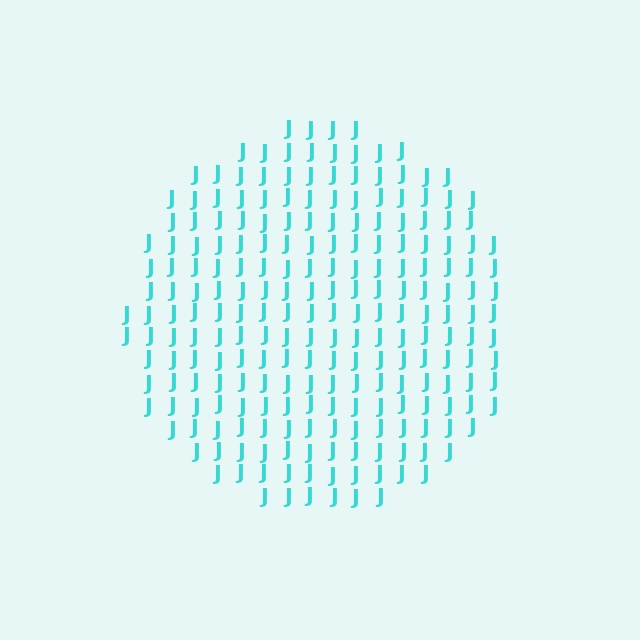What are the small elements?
The small elements are letter J's.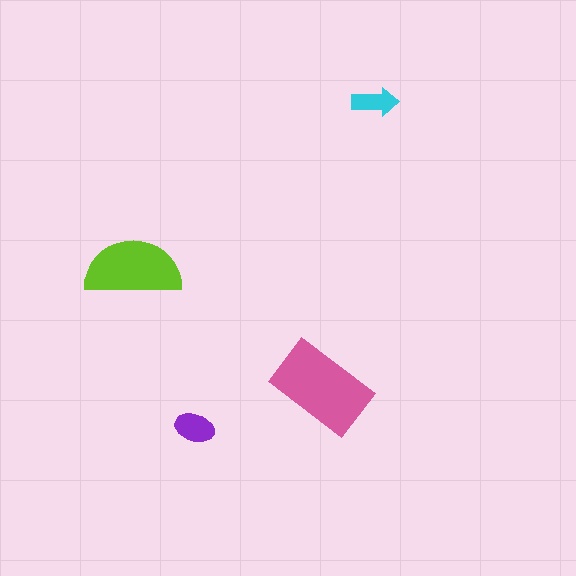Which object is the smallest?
The cyan arrow.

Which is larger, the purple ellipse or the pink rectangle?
The pink rectangle.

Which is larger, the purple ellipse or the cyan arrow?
The purple ellipse.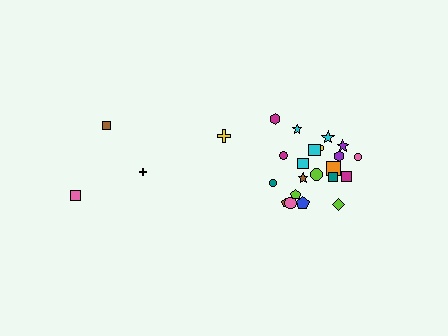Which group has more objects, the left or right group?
The right group.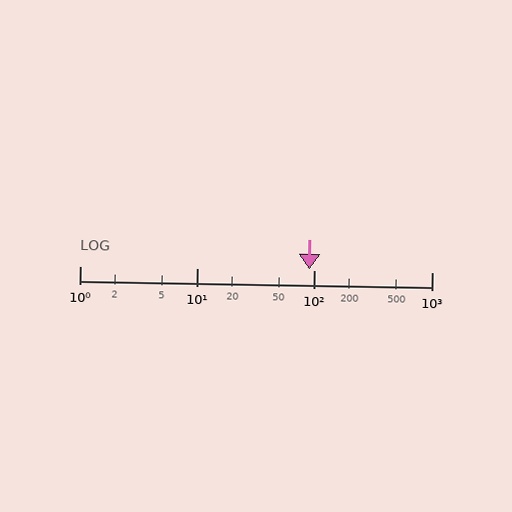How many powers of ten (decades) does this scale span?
The scale spans 3 decades, from 1 to 1000.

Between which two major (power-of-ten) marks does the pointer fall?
The pointer is between 10 and 100.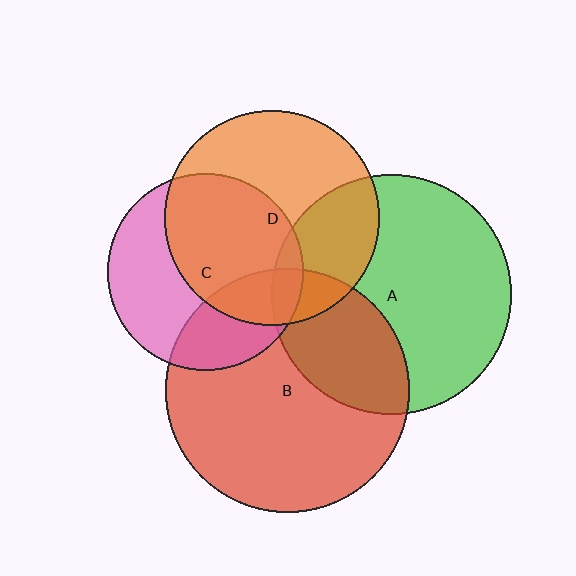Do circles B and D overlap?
Yes.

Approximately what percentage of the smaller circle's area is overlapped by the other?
Approximately 15%.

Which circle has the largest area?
Circle B (red).